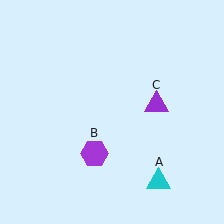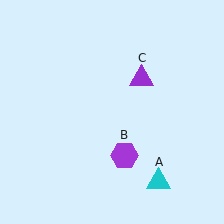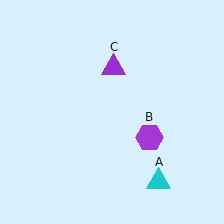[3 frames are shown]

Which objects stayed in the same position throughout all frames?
Cyan triangle (object A) remained stationary.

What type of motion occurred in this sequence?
The purple hexagon (object B), purple triangle (object C) rotated counterclockwise around the center of the scene.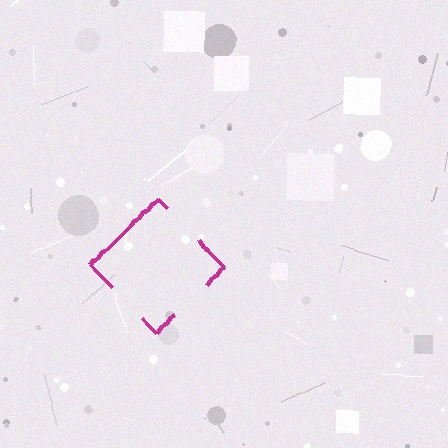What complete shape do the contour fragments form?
The contour fragments form a diamond.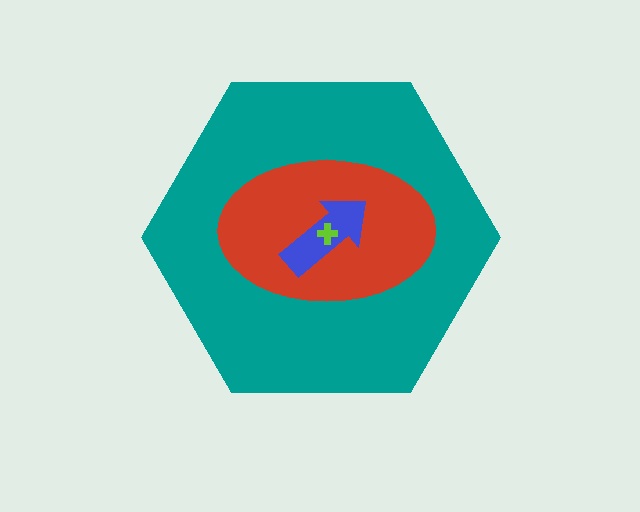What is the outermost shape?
The teal hexagon.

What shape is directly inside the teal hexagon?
The red ellipse.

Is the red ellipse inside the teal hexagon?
Yes.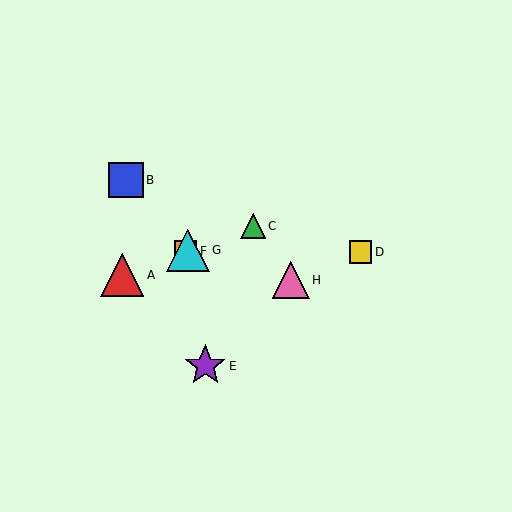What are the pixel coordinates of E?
Object E is at (205, 366).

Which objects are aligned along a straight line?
Objects A, C, F, G are aligned along a straight line.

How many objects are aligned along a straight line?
4 objects (A, C, F, G) are aligned along a straight line.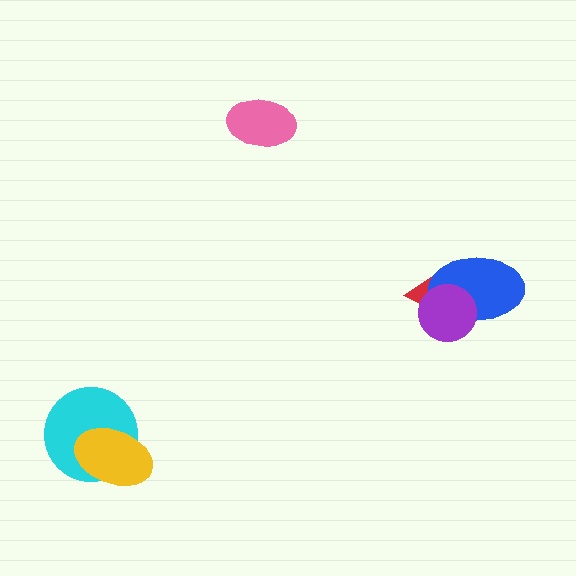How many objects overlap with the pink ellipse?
0 objects overlap with the pink ellipse.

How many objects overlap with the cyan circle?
1 object overlaps with the cyan circle.